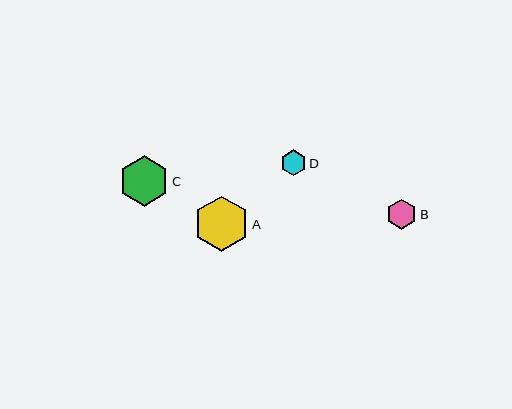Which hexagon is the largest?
Hexagon A is the largest with a size of approximately 55 pixels.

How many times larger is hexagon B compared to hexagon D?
Hexagon B is approximately 1.2 times the size of hexagon D.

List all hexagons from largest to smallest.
From largest to smallest: A, C, B, D.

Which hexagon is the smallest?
Hexagon D is the smallest with a size of approximately 26 pixels.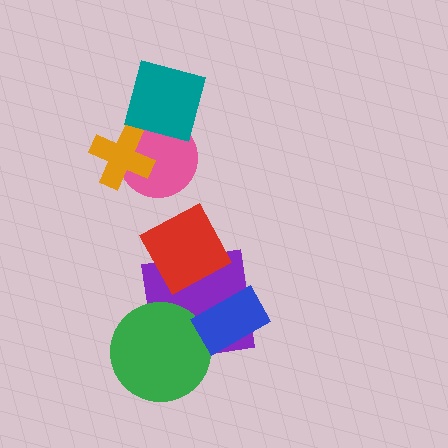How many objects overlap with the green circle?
1 object overlaps with the green circle.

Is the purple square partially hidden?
Yes, it is partially covered by another shape.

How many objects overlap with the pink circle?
2 objects overlap with the pink circle.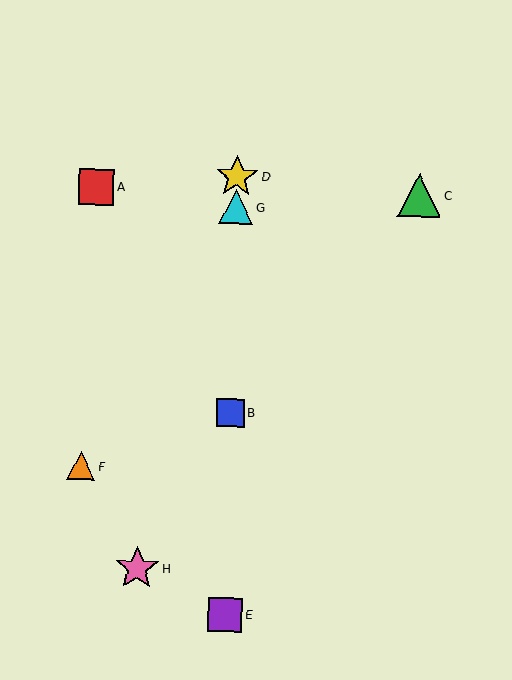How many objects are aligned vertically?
4 objects (B, D, E, G) are aligned vertically.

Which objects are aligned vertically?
Objects B, D, E, G are aligned vertically.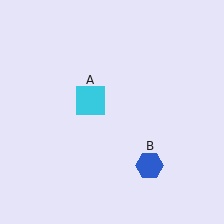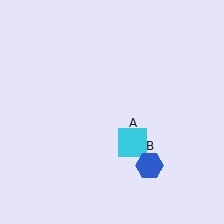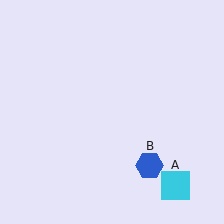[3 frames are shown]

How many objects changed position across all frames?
1 object changed position: cyan square (object A).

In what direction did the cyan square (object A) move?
The cyan square (object A) moved down and to the right.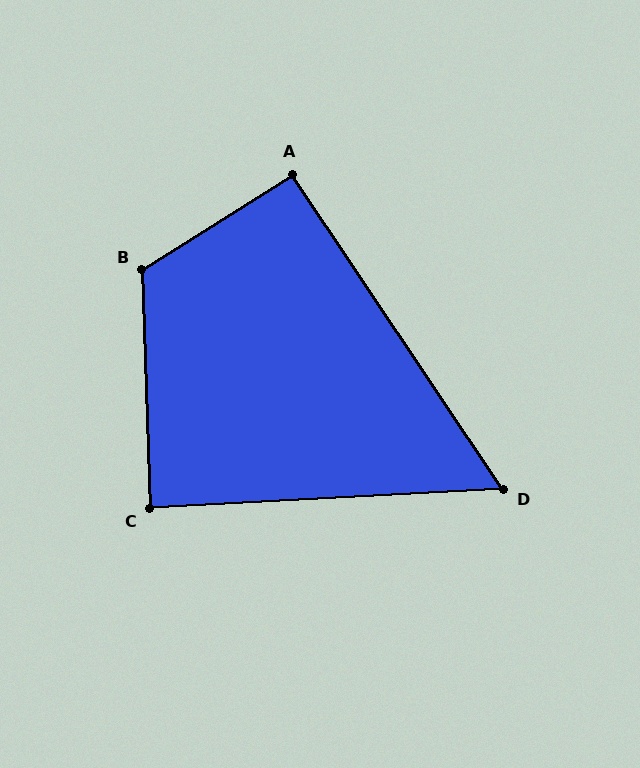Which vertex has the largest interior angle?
B, at approximately 121 degrees.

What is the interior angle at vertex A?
Approximately 91 degrees (approximately right).